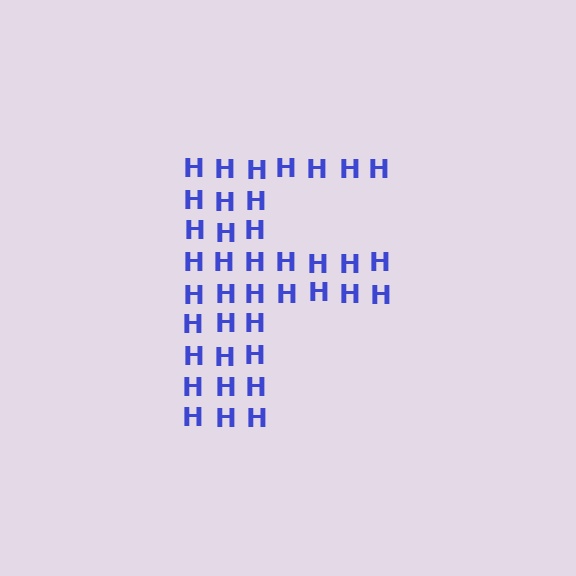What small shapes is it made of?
It is made of small letter H's.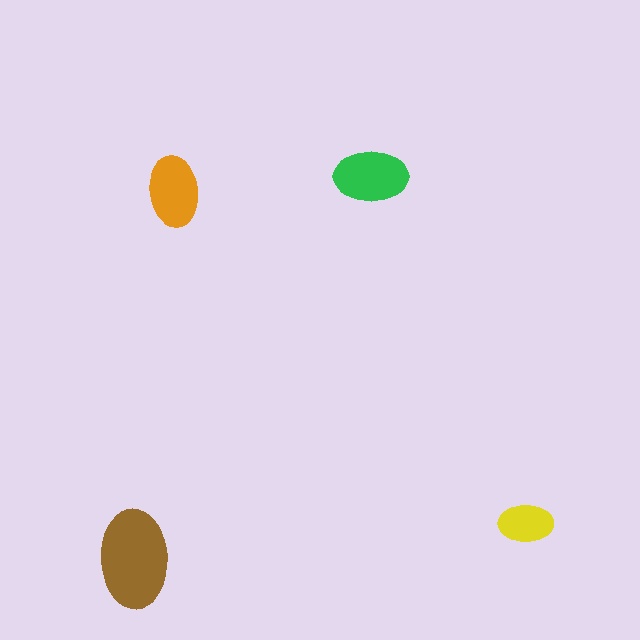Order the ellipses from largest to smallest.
the brown one, the green one, the orange one, the yellow one.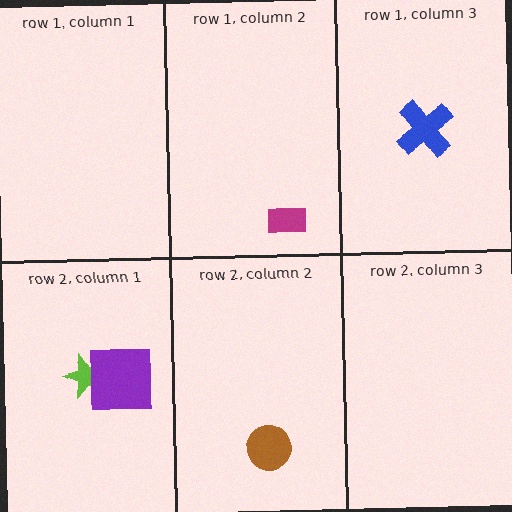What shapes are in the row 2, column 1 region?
The lime star, the purple square.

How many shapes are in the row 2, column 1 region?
2.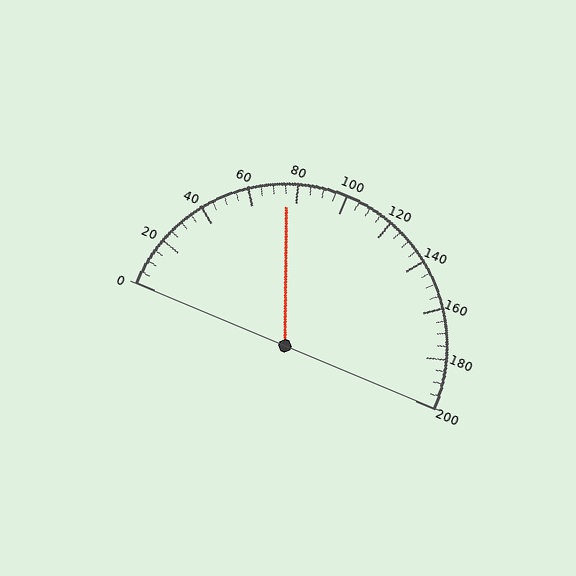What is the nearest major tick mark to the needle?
The nearest major tick mark is 80.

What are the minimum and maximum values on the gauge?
The gauge ranges from 0 to 200.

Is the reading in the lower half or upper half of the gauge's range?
The reading is in the lower half of the range (0 to 200).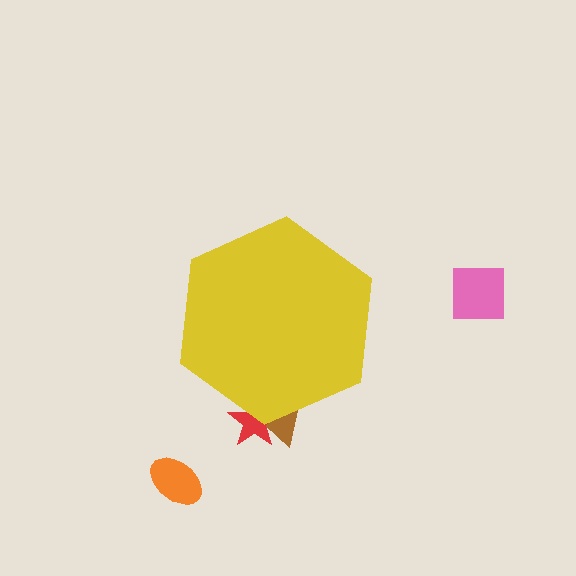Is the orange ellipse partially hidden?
No, the orange ellipse is fully visible.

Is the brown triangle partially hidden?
Yes, the brown triangle is partially hidden behind the yellow hexagon.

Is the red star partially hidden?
Yes, the red star is partially hidden behind the yellow hexagon.